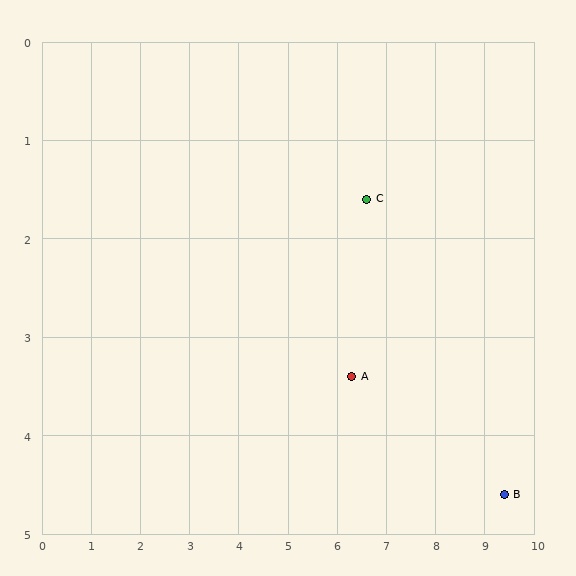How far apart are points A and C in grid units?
Points A and C are about 1.8 grid units apart.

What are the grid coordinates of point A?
Point A is at approximately (6.3, 3.4).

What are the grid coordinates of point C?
Point C is at approximately (6.6, 1.6).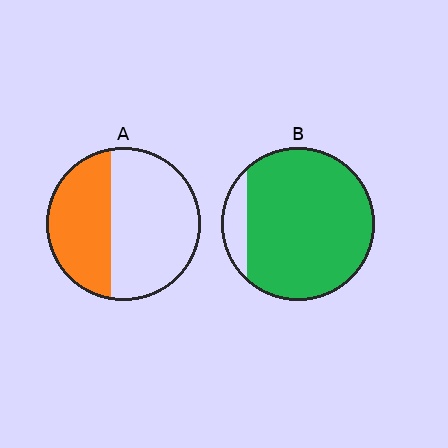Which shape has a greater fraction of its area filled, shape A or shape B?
Shape B.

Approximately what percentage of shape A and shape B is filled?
A is approximately 40% and B is approximately 90%.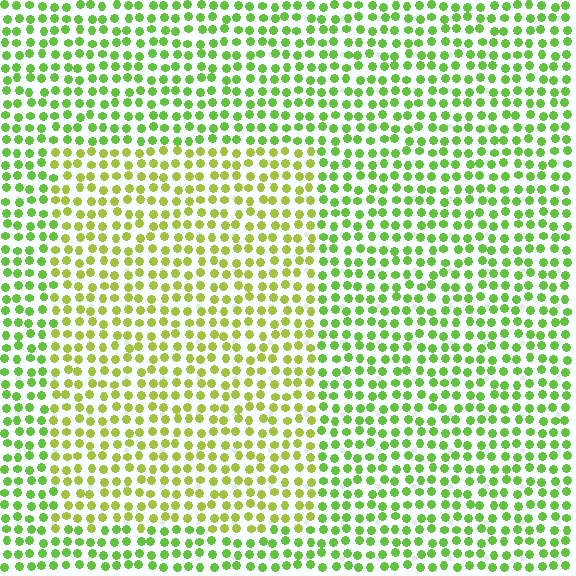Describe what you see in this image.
The image is filled with small lime elements in a uniform arrangement. A rectangle-shaped region is visible where the elements are tinted to a slightly different hue, forming a subtle color boundary.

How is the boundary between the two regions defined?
The boundary is defined purely by a slight shift in hue (about 29 degrees). Spacing, size, and orientation are identical on both sides.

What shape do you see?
I see a rectangle.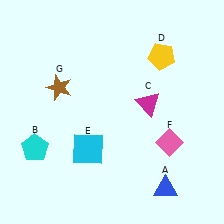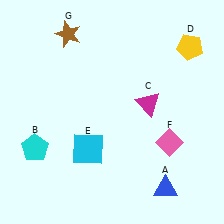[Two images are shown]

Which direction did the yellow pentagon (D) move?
The yellow pentagon (D) moved right.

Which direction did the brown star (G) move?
The brown star (G) moved up.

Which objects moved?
The objects that moved are: the yellow pentagon (D), the brown star (G).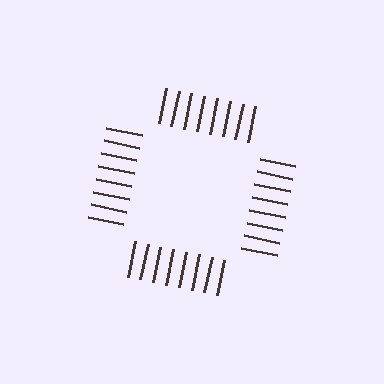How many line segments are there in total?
32 — 8 along each of the 4 edges.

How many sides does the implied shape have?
4 sides — the line-ends trace a square.